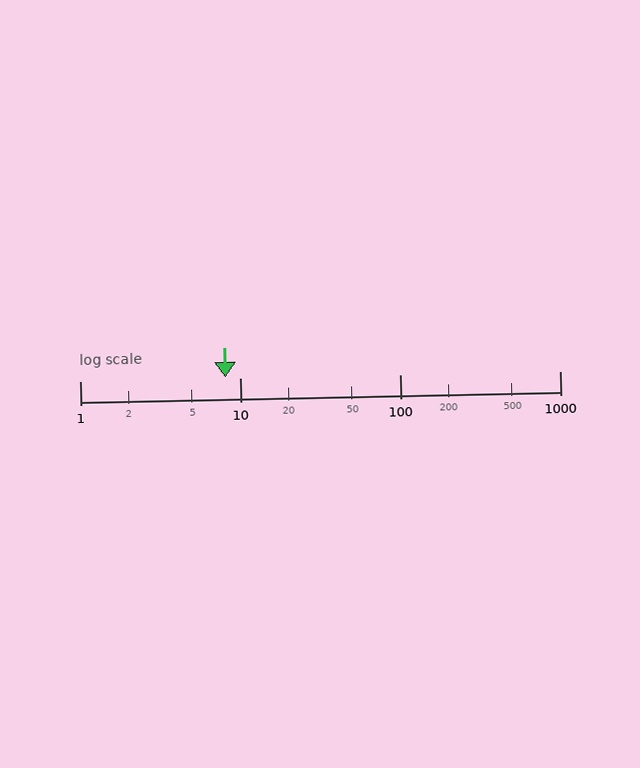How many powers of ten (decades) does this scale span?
The scale spans 3 decades, from 1 to 1000.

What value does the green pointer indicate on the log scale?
The pointer indicates approximately 8.1.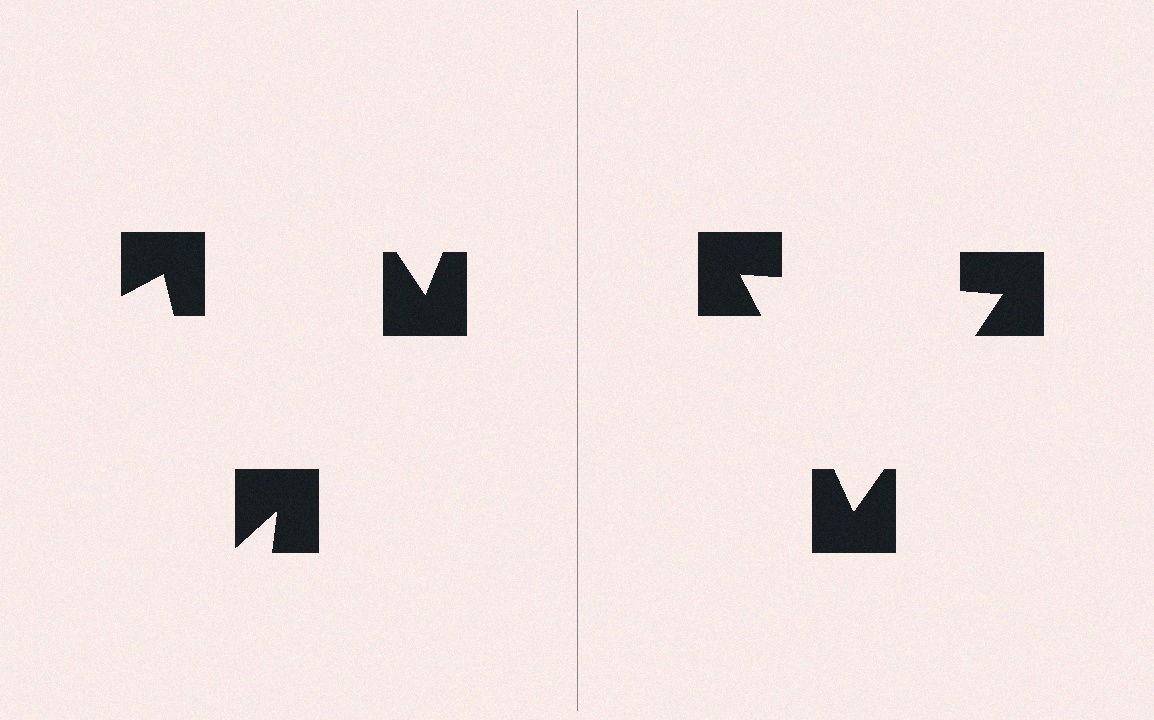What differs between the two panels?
The notched squares are positioned identically on both sides; only the wedge orientations differ. On the right they align to a triangle; on the left they are misaligned.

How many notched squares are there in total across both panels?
6 — 3 on each side.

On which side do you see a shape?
An illusory triangle appears on the right side. On the left side the wedge cuts are rotated, so no coherent shape forms.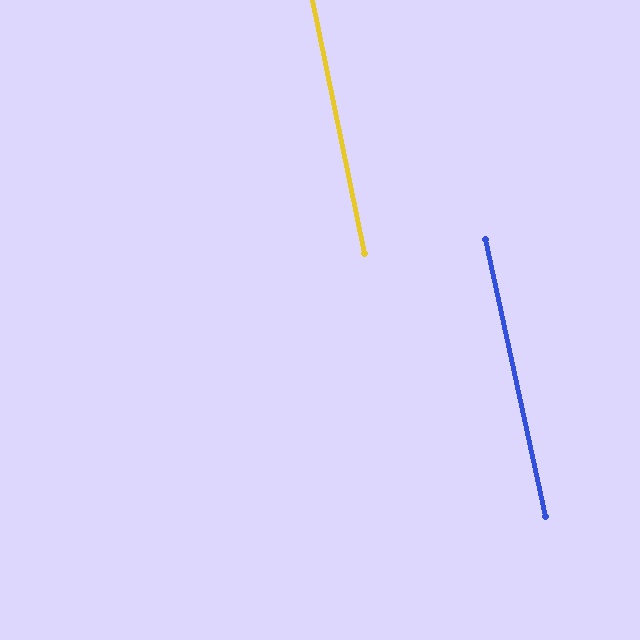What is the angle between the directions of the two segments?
Approximately 1 degree.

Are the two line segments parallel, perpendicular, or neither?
Parallel — their directions differ by only 0.6°.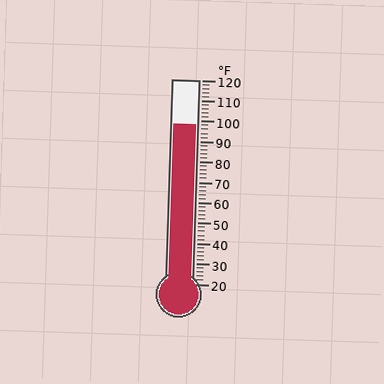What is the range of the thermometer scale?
The thermometer scale ranges from 20°F to 120°F.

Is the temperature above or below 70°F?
The temperature is above 70°F.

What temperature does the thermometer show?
The thermometer shows approximately 98°F.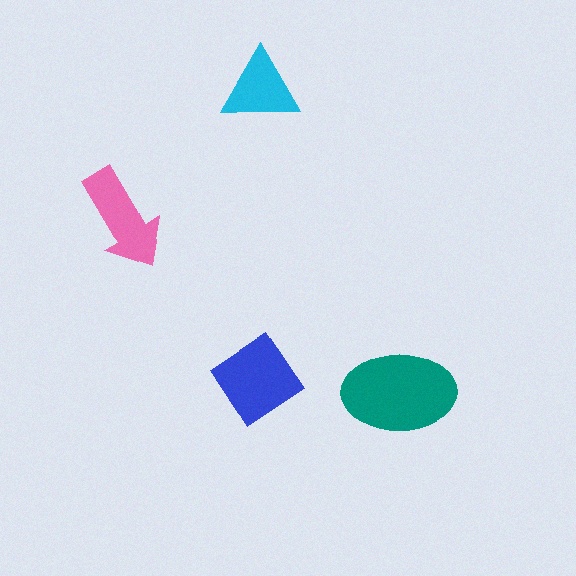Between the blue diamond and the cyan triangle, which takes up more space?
The blue diamond.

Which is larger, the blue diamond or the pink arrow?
The blue diamond.